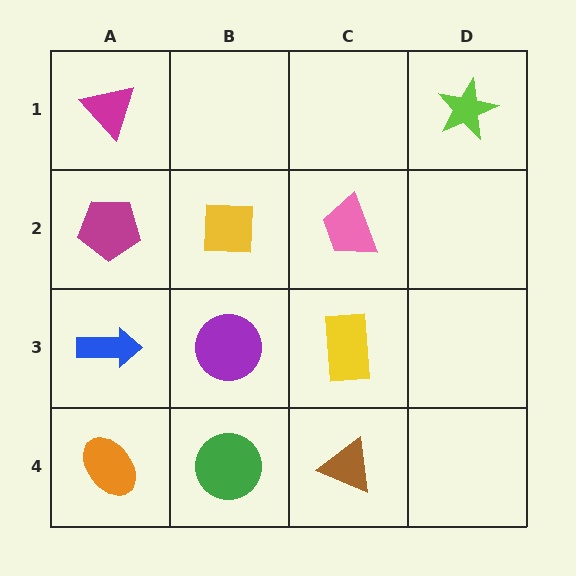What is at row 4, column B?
A green circle.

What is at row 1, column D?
A lime star.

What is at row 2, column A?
A magenta pentagon.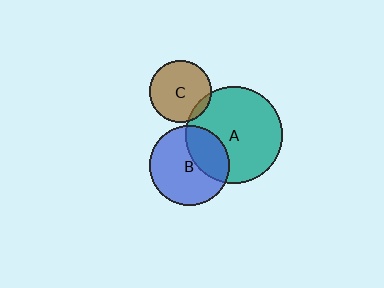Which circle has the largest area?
Circle A (teal).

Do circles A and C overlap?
Yes.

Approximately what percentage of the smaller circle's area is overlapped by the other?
Approximately 10%.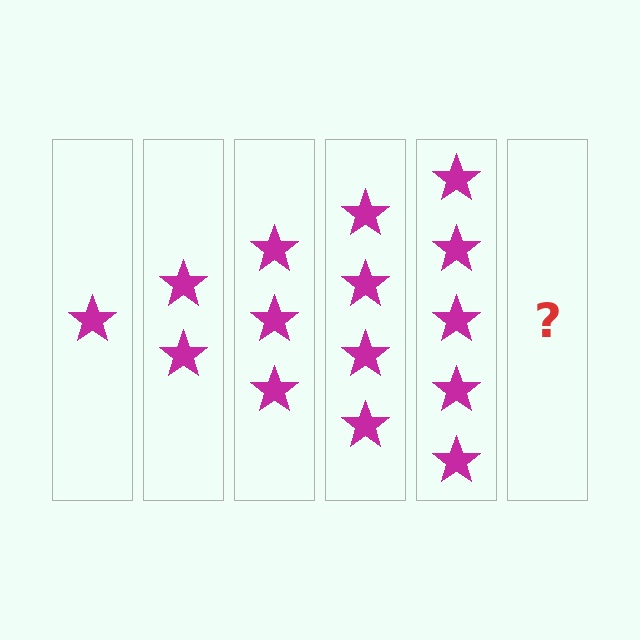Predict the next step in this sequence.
The next step is 6 stars.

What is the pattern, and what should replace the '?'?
The pattern is that each step adds one more star. The '?' should be 6 stars.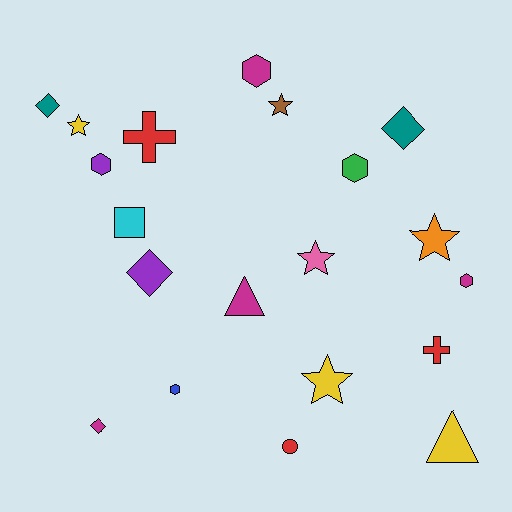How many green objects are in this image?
There is 1 green object.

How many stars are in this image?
There are 5 stars.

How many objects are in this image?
There are 20 objects.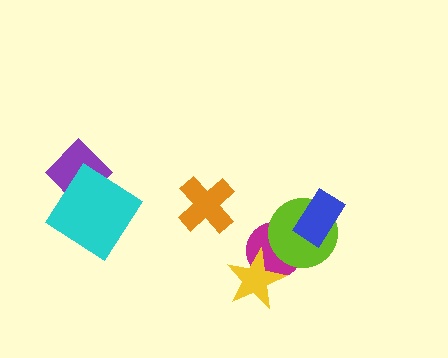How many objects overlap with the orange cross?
0 objects overlap with the orange cross.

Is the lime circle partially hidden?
Yes, it is partially covered by another shape.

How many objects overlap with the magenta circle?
2 objects overlap with the magenta circle.